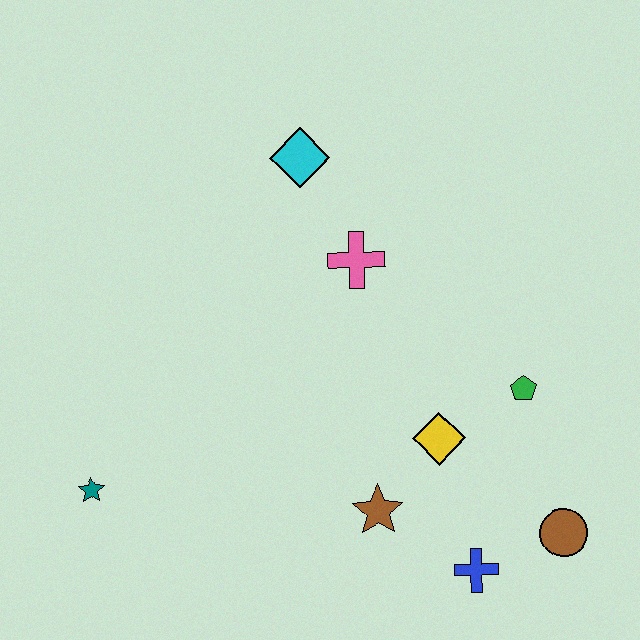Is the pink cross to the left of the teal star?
No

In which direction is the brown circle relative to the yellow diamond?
The brown circle is to the right of the yellow diamond.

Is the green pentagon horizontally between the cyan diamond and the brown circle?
Yes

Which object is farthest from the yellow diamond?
The teal star is farthest from the yellow diamond.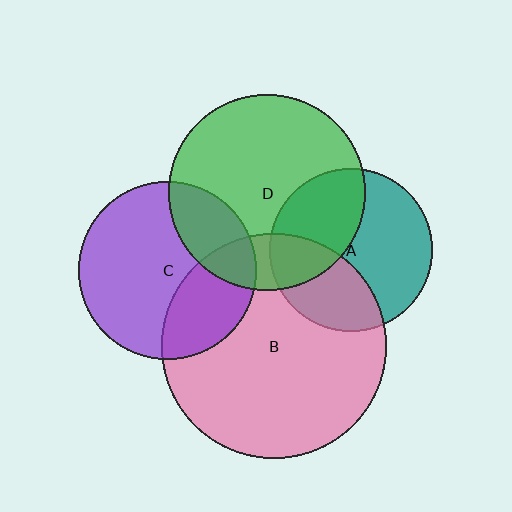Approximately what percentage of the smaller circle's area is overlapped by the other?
Approximately 25%.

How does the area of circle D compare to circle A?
Approximately 1.5 times.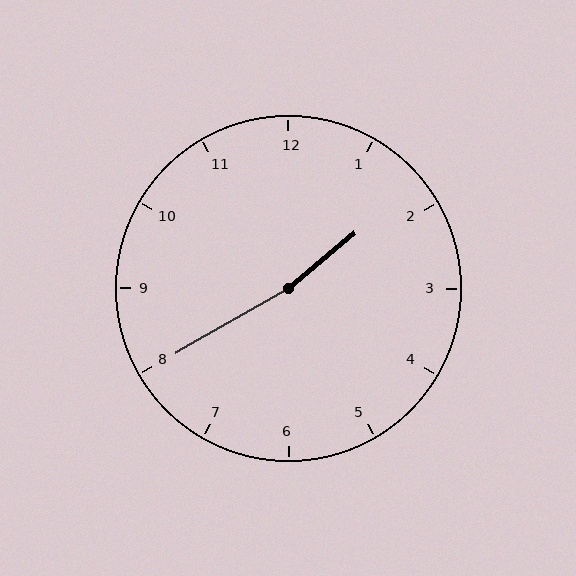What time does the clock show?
1:40.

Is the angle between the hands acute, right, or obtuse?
It is obtuse.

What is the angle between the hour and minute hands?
Approximately 170 degrees.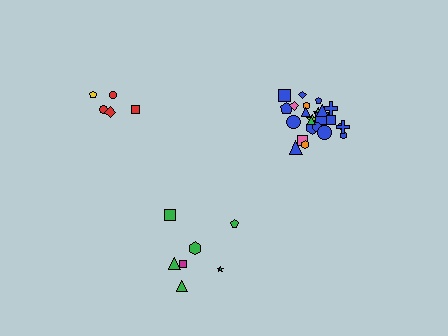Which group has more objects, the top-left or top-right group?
The top-right group.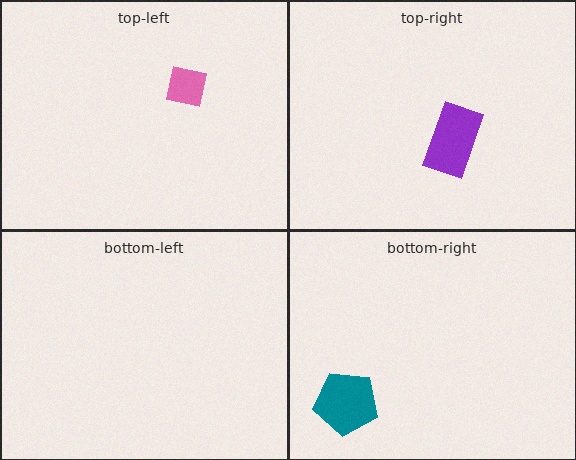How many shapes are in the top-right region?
1.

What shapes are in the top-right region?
The purple rectangle.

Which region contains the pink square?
The top-left region.